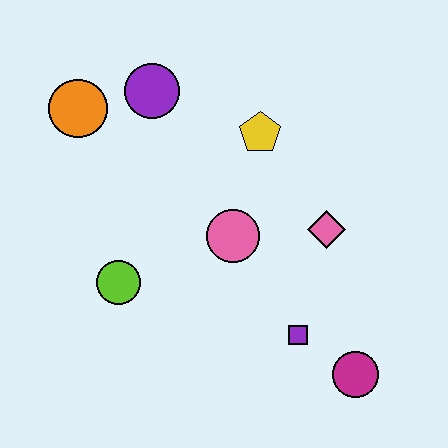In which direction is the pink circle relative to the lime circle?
The pink circle is to the right of the lime circle.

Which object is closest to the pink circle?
The pink diamond is closest to the pink circle.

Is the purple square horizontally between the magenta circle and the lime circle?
Yes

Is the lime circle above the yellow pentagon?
No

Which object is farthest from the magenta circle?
The orange circle is farthest from the magenta circle.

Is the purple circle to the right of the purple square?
No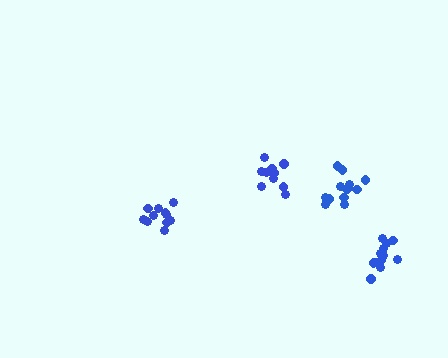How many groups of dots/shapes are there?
There are 4 groups.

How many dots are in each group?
Group 1: 11 dots, Group 2: 12 dots, Group 3: 10 dots, Group 4: 12 dots (45 total).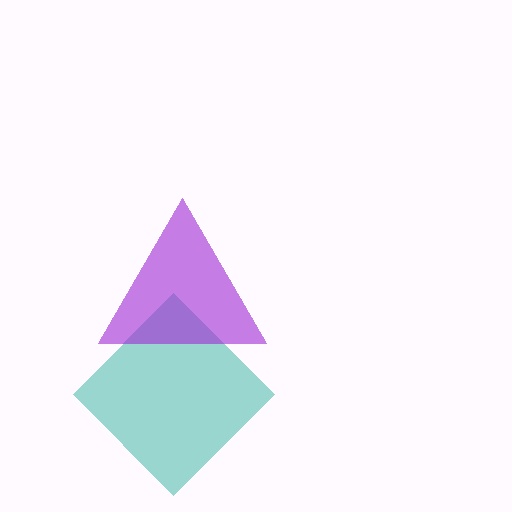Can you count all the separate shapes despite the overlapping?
Yes, there are 2 separate shapes.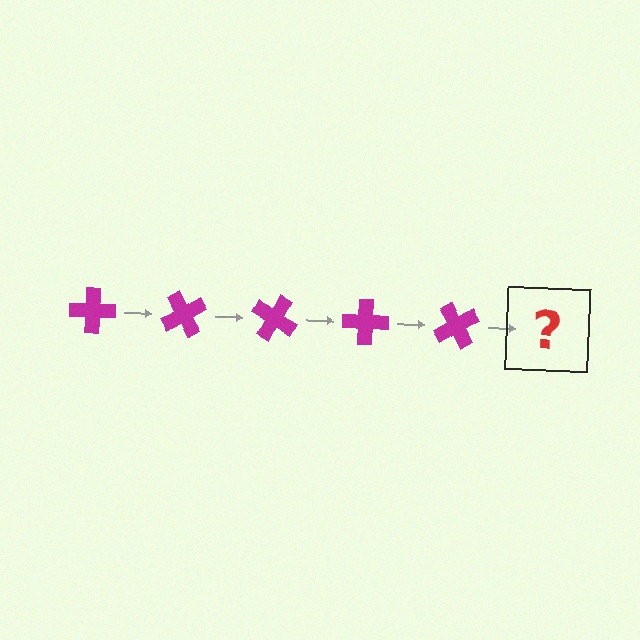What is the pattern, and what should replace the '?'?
The pattern is that the cross rotates 60 degrees each step. The '?' should be a magenta cross rotated 300 degrees.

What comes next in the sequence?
The next element should be a magenta cross rotated 300 degrees.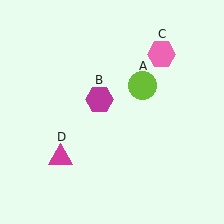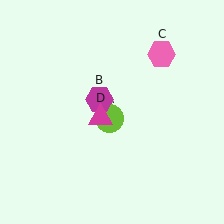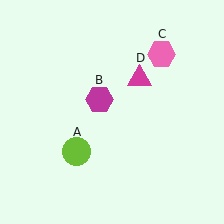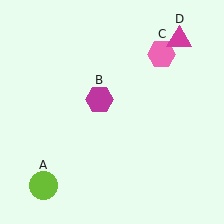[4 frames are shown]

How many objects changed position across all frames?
2 objects changed position: lime circle (object A), magenta triangle (object D).